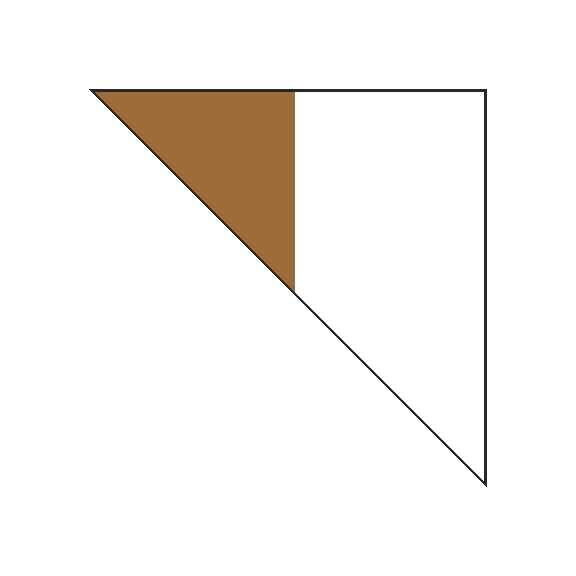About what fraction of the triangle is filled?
About one quarter (1/4).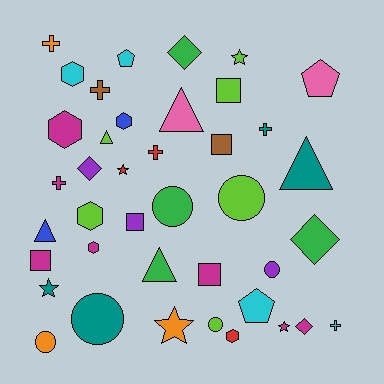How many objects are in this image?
There are 40 objects.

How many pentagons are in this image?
There are 3 pentagons.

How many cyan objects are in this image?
There are 4 cyan objects.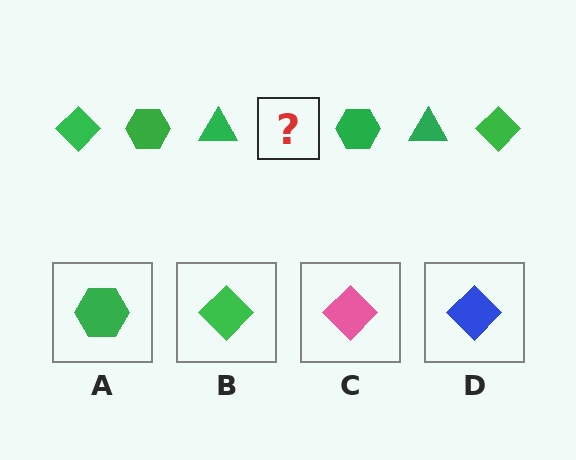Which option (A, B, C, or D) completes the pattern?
B.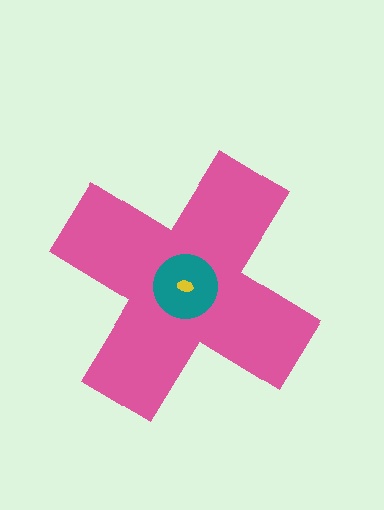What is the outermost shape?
The pink cross.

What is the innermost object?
The yellow ellipse.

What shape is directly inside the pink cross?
The teal circle.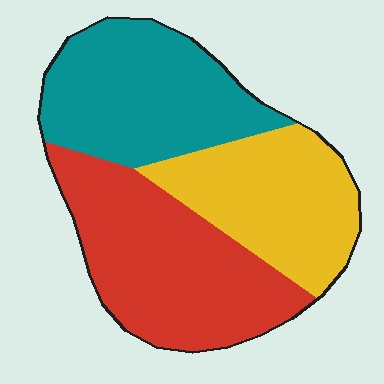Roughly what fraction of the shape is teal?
Teal takes up between a sixth and a third of the shape.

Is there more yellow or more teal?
Teal.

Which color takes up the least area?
Yellow, at roughly 30%.